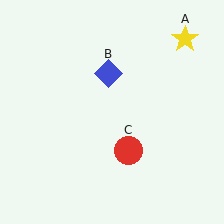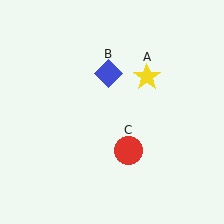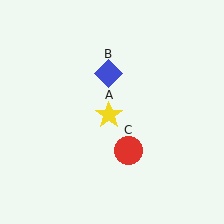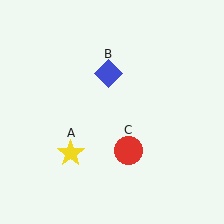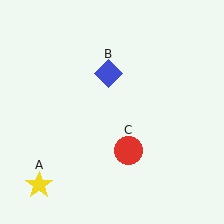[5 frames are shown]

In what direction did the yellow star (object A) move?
The yellow star (object A) moved down and to the left.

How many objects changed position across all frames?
1 object changed position: yellow star (object A).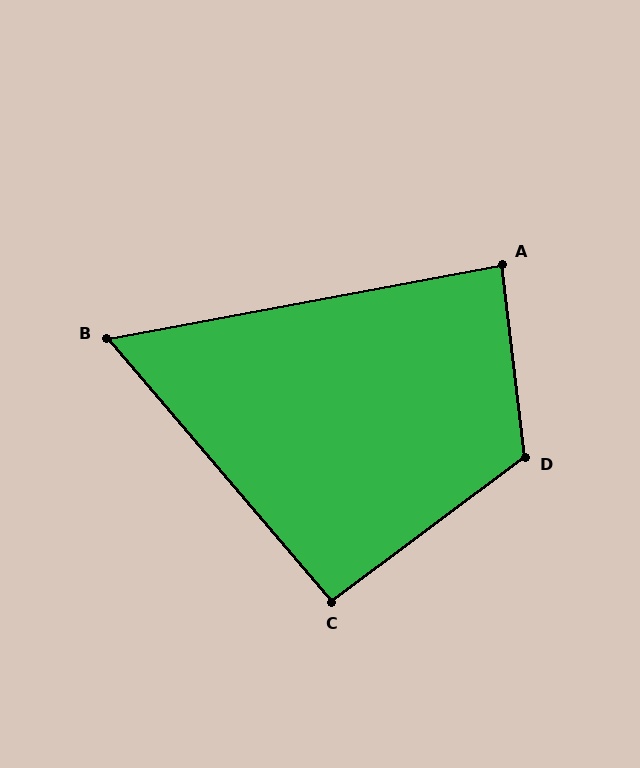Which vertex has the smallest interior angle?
B, at approximately 60 degrees.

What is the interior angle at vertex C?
Approximately 94 degrees (approximately right).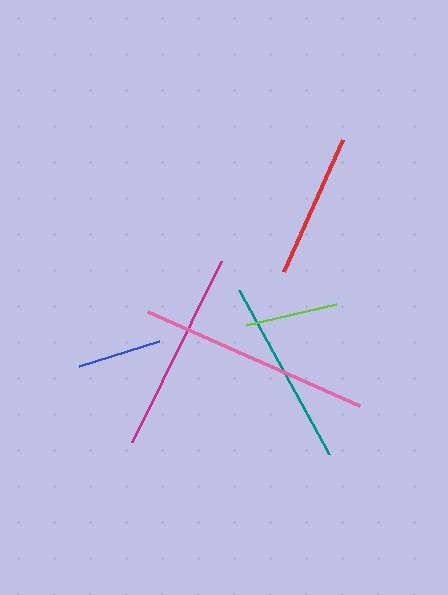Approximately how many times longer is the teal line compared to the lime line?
The teal line is approximately 2.0 times the length of the lime line.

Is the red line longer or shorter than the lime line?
The red line is longer than the lime line.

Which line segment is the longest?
The pink line is the longest at approximately 232 pixels.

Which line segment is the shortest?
The blue line is the shortest at approximately 84 pixels.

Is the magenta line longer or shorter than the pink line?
The pink line is longer than the magenta line.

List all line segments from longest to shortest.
From longest to shortest: pink, magenta, teal, red, lime, blue.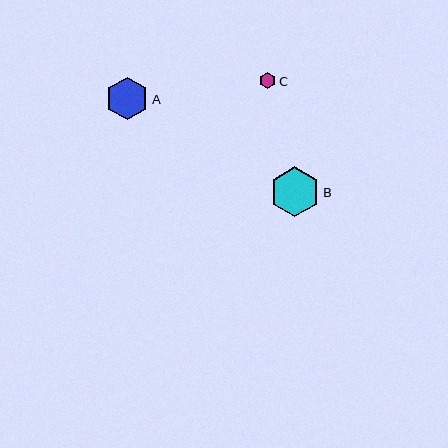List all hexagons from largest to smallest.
From largest to smallest: B, A, C.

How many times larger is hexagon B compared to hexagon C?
Hexagon B is approximately 3.1 times the size of hexagon C.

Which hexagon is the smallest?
Hexagon C is the smallest with a size of approximately 16 pixels.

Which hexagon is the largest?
Hexagon B is the largest with a size of approximately 50 pixels.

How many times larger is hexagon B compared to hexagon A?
Hexagon B is approximately 1.2 times the size of hexagon A.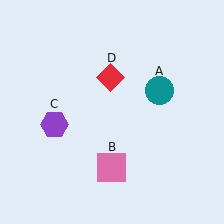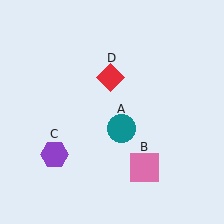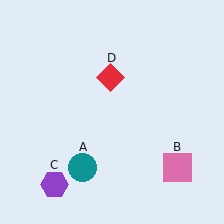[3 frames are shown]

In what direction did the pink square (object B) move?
The pink square (object B) moved right.